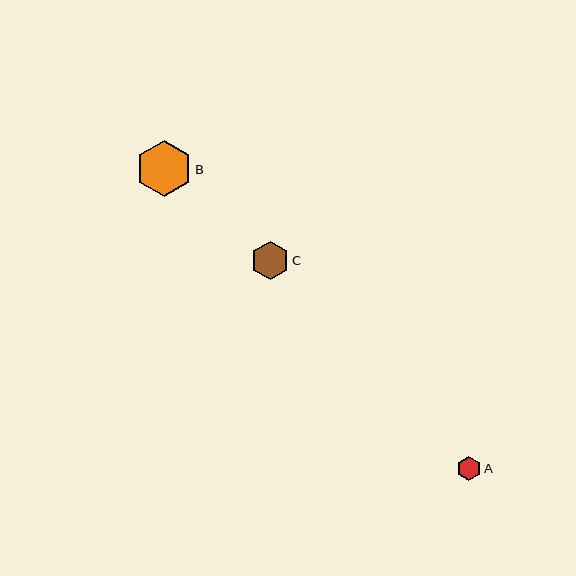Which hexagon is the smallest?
Hexagon A is the smallest with a size of approximately 24 pixels.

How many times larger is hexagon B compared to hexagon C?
Hexagon B is approximately 1.5 times the size of hexagon C.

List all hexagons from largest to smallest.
From largest to smallest: B, C, A.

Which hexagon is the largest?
Hexagon B is the largest with a size of approximately 57 pixels.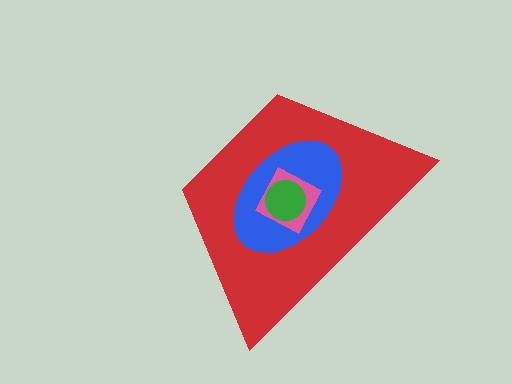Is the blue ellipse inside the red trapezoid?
Yes.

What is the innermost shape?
The green circle.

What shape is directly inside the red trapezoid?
The blue ellipse.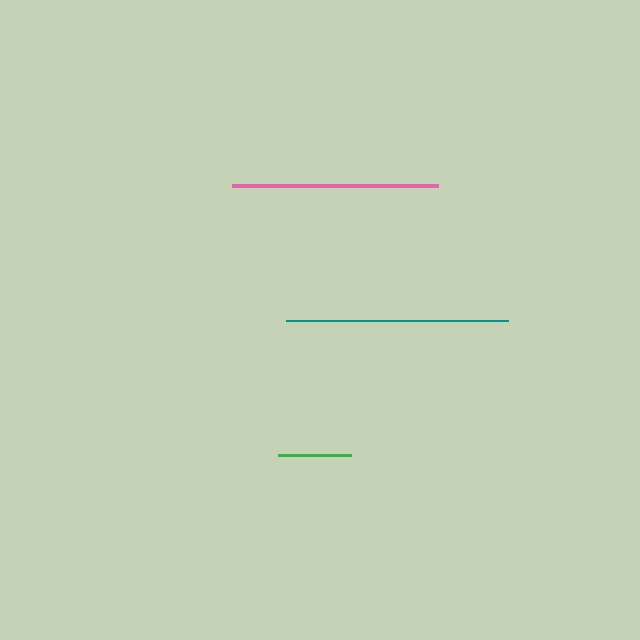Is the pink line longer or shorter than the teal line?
The teal line is longer than the pink line.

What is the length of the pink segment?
The pink segment is approximately 207 pixels long.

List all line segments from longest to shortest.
From longest to shortest: teal, pink, green.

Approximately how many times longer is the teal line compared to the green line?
The teal line is approximately 3.0 times the length of the green line.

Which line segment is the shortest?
The green line is the shortest at approximately 73 pixels.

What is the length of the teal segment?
The teal segment is approximately 222 pixels long.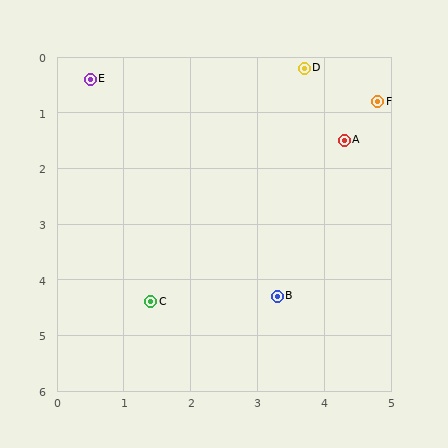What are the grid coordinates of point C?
Point C is at approximately (1.4, 4.4).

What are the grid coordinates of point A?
Point A is at approximately (4.3, 1.5).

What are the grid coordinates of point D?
Point D is at approximately (3.7, 0.2).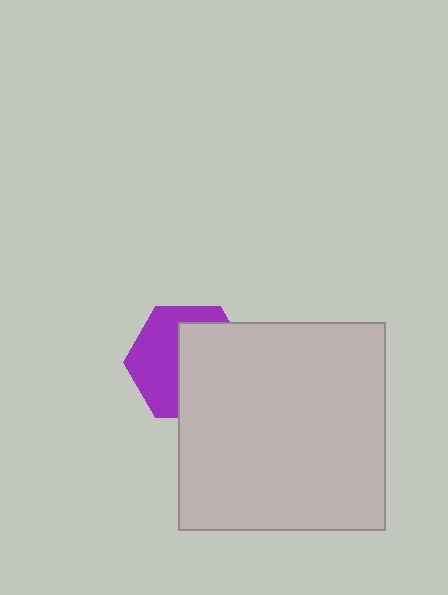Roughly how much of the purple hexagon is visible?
About half of it is visible (roughly 46%).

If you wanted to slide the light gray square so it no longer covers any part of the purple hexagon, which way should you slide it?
Slide it right — that is the most direct way to separate the two shapes.